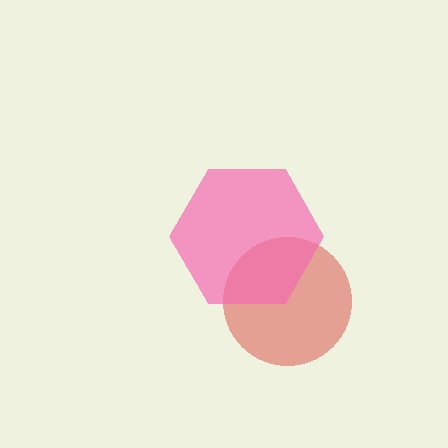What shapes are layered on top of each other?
The layered shapes are: a red circle, a pink hexagon.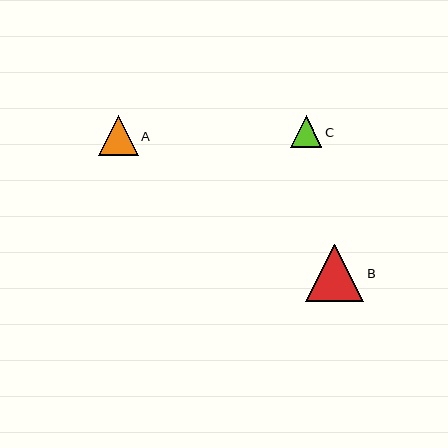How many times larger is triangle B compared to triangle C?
Triangle B is approximately 1.8 times the size of triangle C.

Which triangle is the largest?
Triangle B is the largest with a size of approximately 58 pixels.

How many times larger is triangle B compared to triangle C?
Triangle B is approximately 1.8 times the size of triangle C.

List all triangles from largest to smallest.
From largest to smallest: B, A, C.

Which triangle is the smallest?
Triangle C is the smallest with a size of approximately 31 pixels.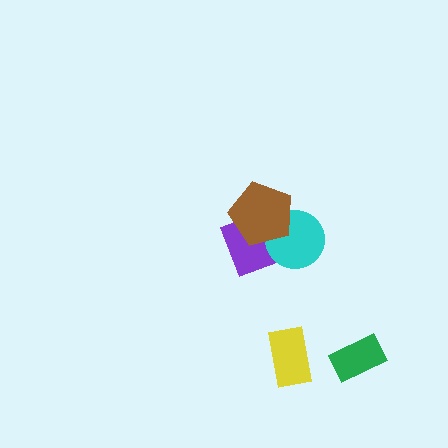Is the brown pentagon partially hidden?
No, no other shape covers it.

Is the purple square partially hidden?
Yes, it is partially covered by another shape.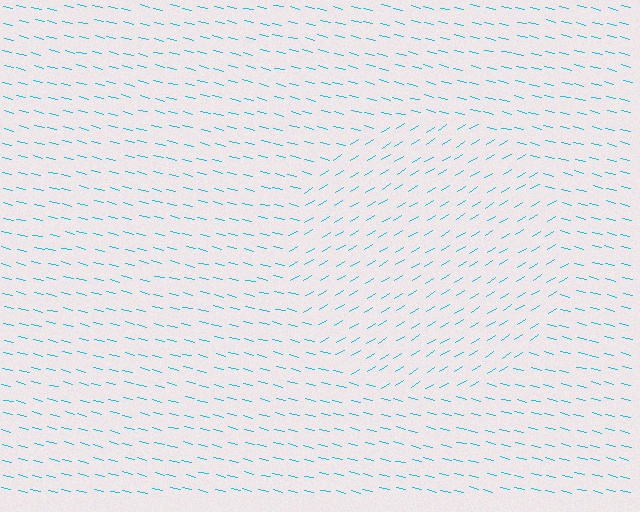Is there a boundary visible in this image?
Yes, there is a texture boundary formed by a change in line orientation.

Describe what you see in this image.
The image is filled with small cyan line segments. A circle region in the image has lines oriented differently from the surrounding lines, creating a visible texture boundary.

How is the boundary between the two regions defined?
The boundary is defined purely by a change in line orientation (approximately 45 degrees difference). All lines are the same color and thickness.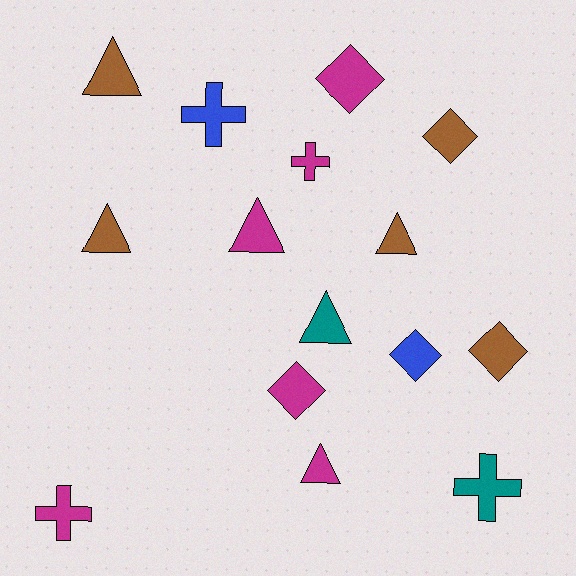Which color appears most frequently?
Magenta, with 6 objects.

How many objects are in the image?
There are 15 objects.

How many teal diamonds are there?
There are no teal diamonds.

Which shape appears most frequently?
Triangle, with 6 objects.